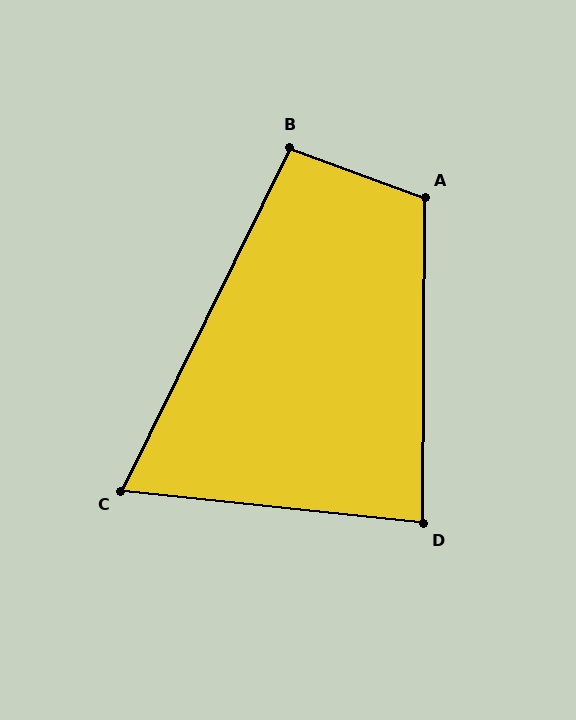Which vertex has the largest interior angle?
A, at approximately 110 degrees.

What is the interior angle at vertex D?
Approximately 84 degrees (acute).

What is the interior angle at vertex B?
Approximately 96 degrees (obtuse).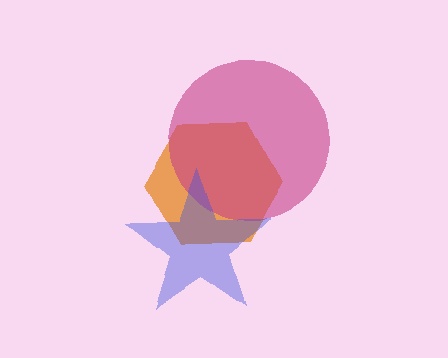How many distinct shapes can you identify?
There are 3 distinct shapes: an orange hexagon, a magenta circle, a blue star.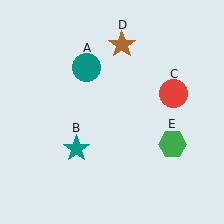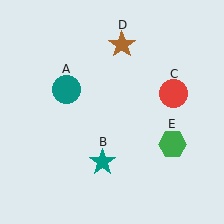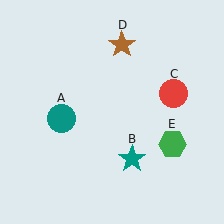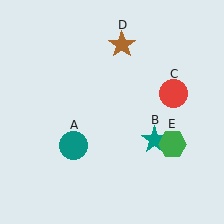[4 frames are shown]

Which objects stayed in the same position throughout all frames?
Red circle (object C) and brown star (object D) and green hexagon (object E) remained stationary.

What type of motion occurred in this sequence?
The teal circle (object A), teal star (object B) rotated counterclockwise around the center of the scene.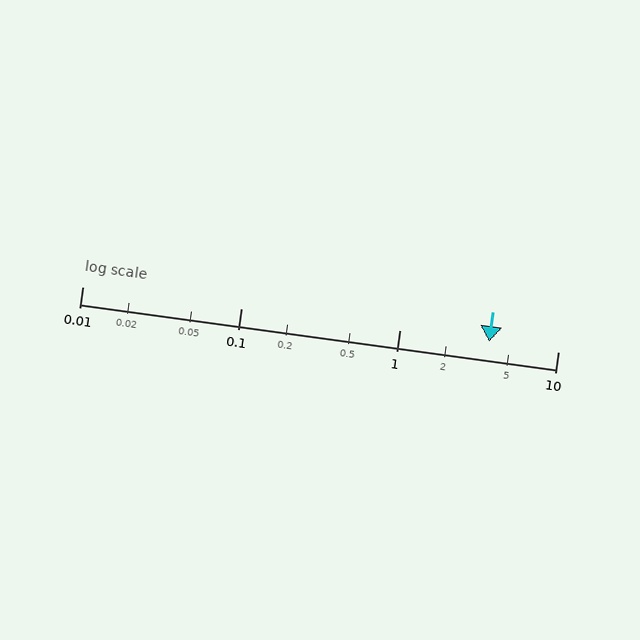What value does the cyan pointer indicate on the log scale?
The pointer indicates approximately 3.7.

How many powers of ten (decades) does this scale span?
The scale spans 3 decades, from 0.01 to 10.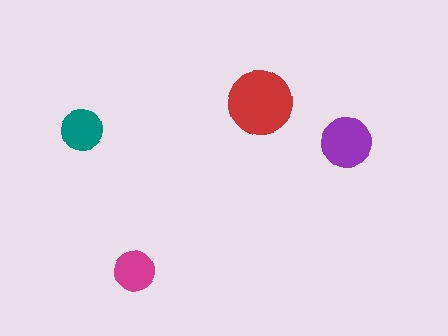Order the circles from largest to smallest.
the red one, the purple one, the teal one, the magenta one.